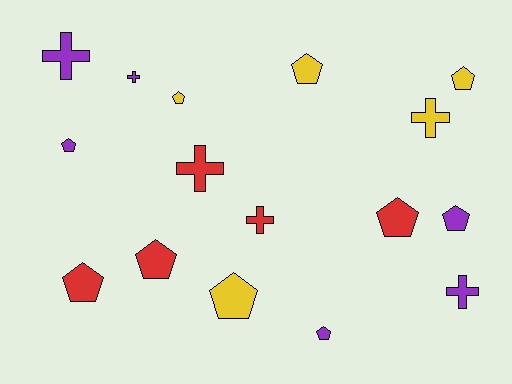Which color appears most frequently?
Purple, with 6 objects.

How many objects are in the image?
There are 16 objects.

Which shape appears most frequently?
Pentagon, with 10 objects.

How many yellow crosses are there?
There is 1 yellow cross.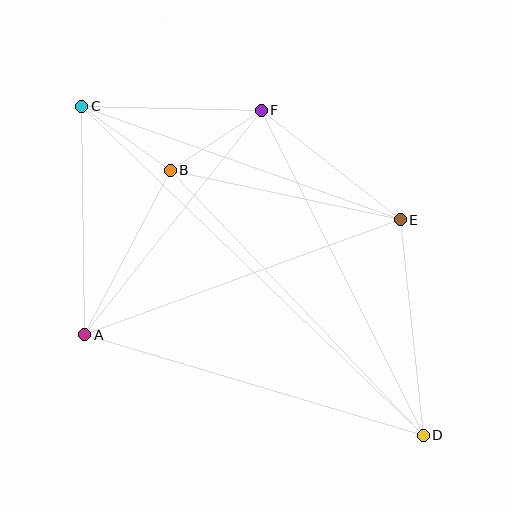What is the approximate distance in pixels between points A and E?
The distance between A and E is approximately 336 pixels.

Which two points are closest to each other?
Points B and F are closest to each other.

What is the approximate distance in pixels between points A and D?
The distance between A and D is approximately 353 pixels.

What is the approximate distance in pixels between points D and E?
The distance between D and E is approximately 217 pixels.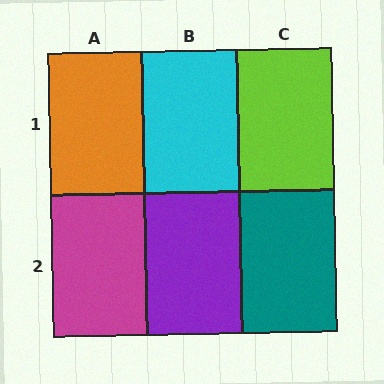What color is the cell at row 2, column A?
Magenta.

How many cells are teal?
1 cell is teal.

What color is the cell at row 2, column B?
Purple.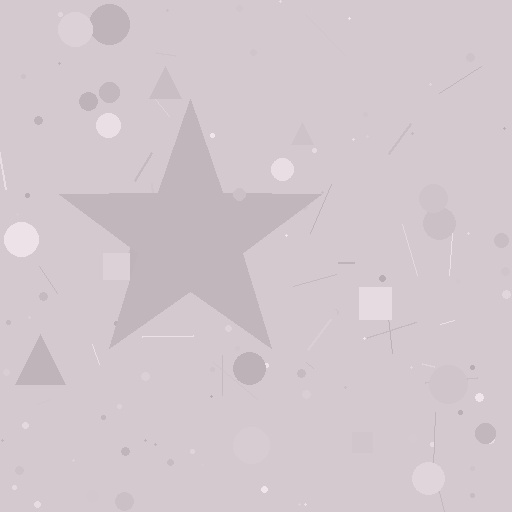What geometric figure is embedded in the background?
A star is embedded in the background.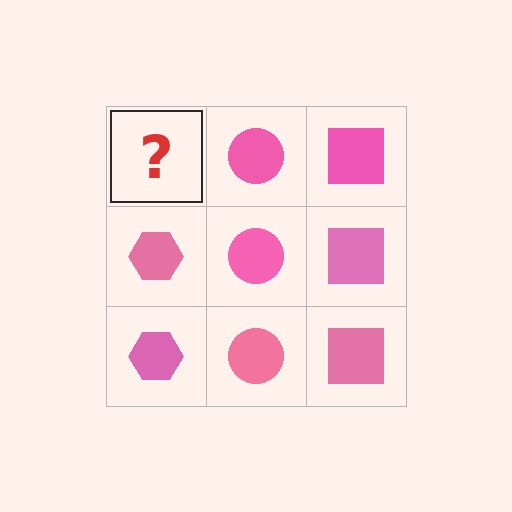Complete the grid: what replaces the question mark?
The question mark should be replaced with a pink hexagon.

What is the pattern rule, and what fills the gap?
The rule is that each column has a consistent shape. The gap should be filled with a pink hexagon.